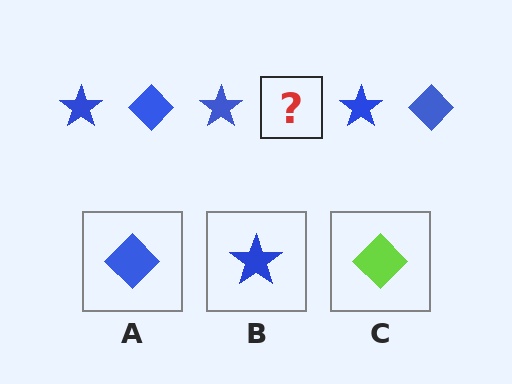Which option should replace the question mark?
Option A.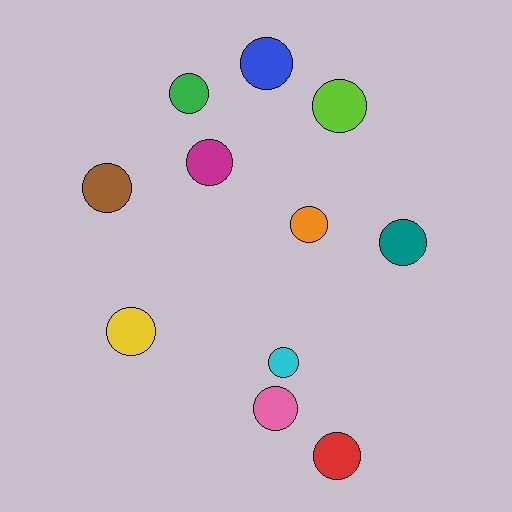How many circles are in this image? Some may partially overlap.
There are 11 circles.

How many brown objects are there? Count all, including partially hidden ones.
There is 1 brown object.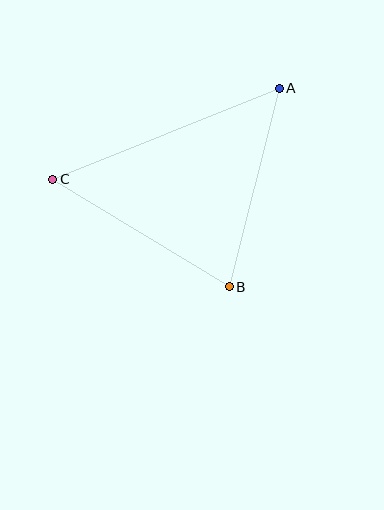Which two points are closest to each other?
Points A and B are closest to each other.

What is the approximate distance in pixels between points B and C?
The distance between B and C is approximately 206 pixels.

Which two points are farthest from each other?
Points A and C are farthest from each other.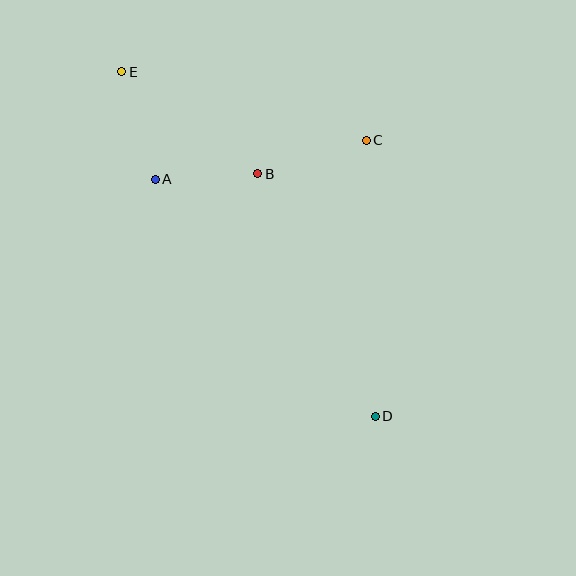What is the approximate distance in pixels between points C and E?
The distance between C and E is approximately 254 pixels.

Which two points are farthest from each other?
Points D and E are farthest from each other.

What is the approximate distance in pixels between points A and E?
The distance between A and E is approximately 113 pixels.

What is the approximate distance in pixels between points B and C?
The distance between B and C is approximately 113 pixels.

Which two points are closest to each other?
Points A and B are closest to each other.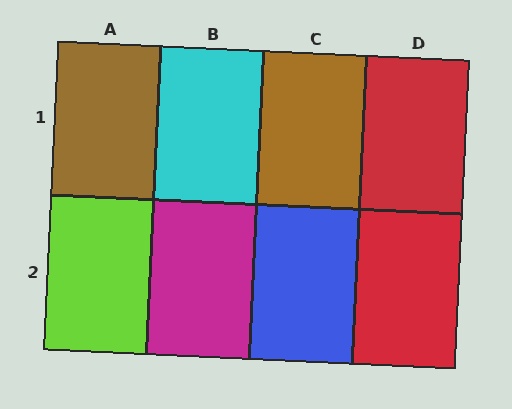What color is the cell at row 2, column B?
Magenta.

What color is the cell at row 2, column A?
Lime.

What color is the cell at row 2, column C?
Blue.